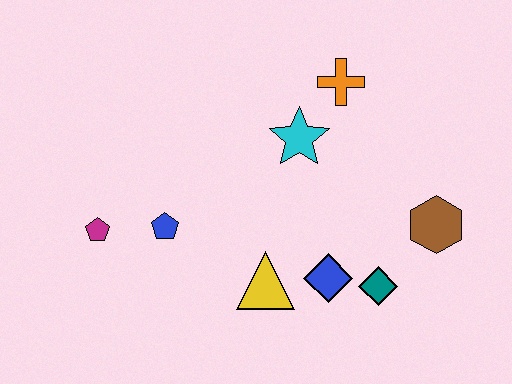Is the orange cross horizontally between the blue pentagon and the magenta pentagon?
No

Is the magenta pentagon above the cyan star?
No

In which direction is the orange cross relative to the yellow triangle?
The orange cross is above the yellow triangle.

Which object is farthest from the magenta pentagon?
The brown hexagon is farthest from the magenta pentagon.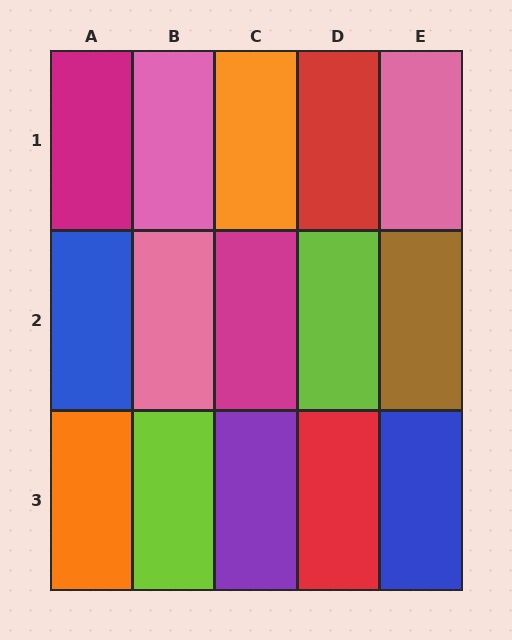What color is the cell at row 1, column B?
Pink.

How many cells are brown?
1 cell is brown.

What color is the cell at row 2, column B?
Pink.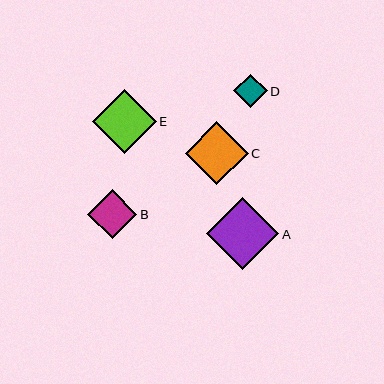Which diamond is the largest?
Diamond A is the largest with a size of approximately 72 pixels.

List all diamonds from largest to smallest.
From largest to smallest: A, E, C, B, D.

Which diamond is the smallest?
Diamond D is the smallest with a size of approximately 33 pixels.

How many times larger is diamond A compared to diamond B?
Diamond A is approximately 1.5 times the size of diamond B.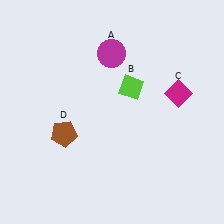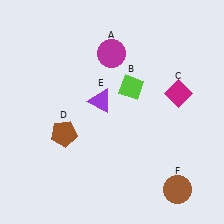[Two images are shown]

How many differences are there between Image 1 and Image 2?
There are 2 differences between the two images.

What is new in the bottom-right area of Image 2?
A brown circle (F) was added in the bottom-right area of Image 2.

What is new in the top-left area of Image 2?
A purple triangle (E) was added in the top-left area of Image 2.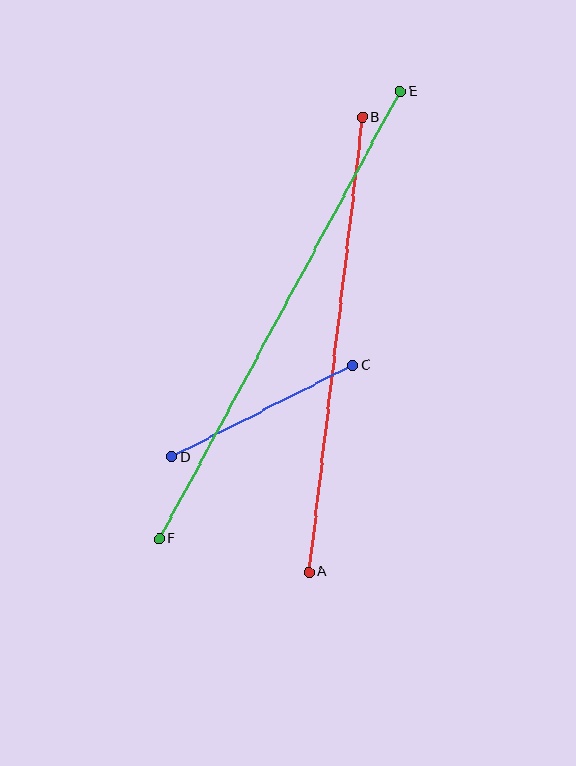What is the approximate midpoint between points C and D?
The midpoint is at approximately (262, 411) pixels.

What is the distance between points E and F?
The distance is approximately 508 pixels.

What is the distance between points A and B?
The distance is approximately 458 pixels.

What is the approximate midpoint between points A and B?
The midpoint is at approximately (336, 345) pixels.